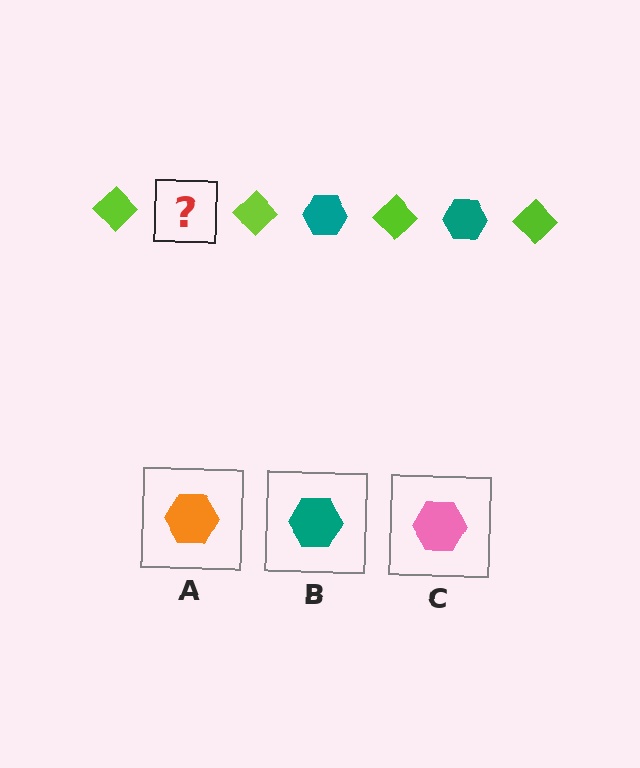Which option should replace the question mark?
Option B.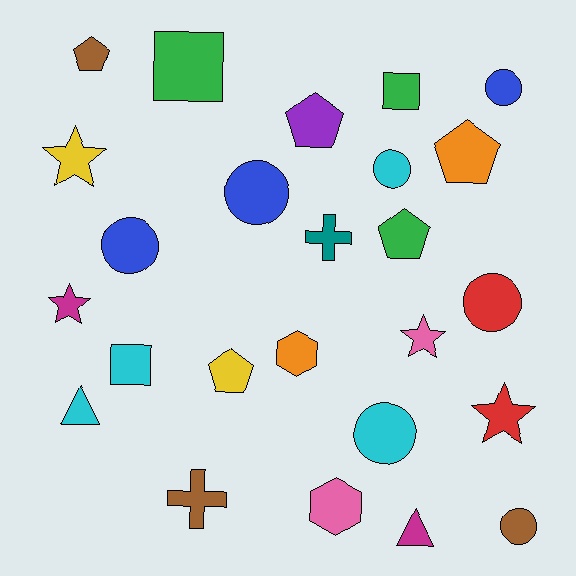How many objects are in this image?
There are 25 objects.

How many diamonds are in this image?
There are no diamonds.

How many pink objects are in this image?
There are 2 pink objects.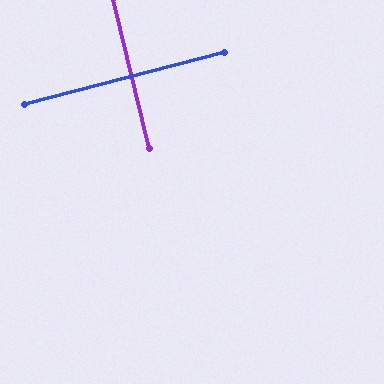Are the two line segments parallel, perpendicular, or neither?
Perpendicular — they meet at approximately 89°.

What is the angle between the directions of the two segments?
Approximately 89 degrees.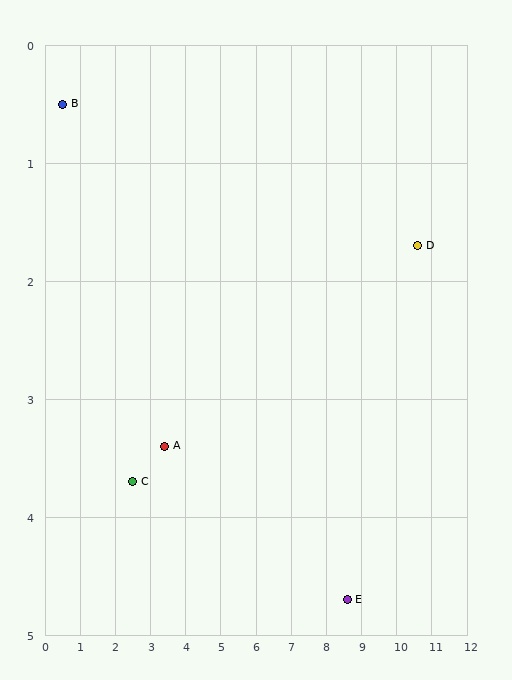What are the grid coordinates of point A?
Point A is at approximately (3.4, 3.4).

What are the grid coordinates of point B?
Point B is at approximately (0.5, 0.5).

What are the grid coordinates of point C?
Point C is at approximately (2.5, 3.7).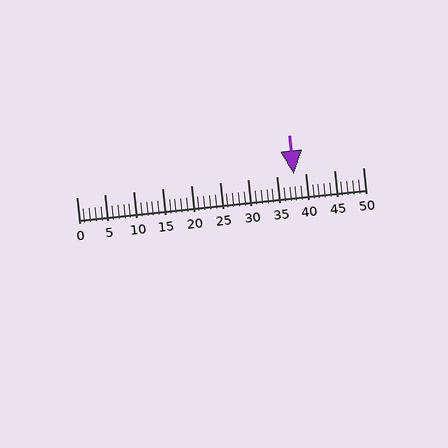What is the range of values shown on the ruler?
The ruler shows values from 0 to 50.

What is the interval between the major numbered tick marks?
The major tick marks are spaced 5 units apart.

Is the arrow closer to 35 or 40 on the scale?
The arrow is closer to 40.